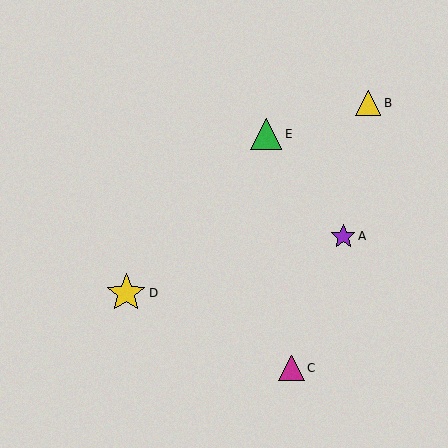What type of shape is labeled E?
Shape E is a green triangle.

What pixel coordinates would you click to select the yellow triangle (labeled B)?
Click at (368, 103) to select the yellow triangle B.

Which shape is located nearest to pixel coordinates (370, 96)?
The yellow triangle (labeled B) at (368, 103) is nearest to that location.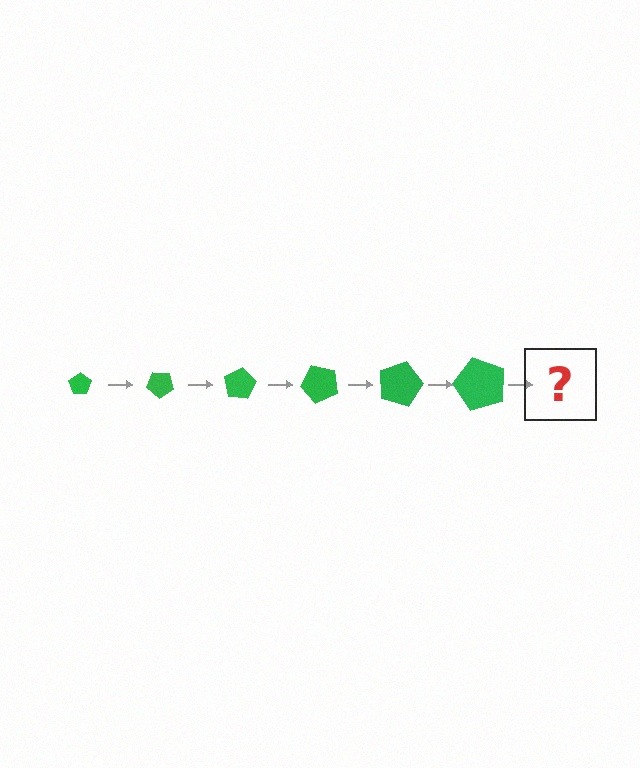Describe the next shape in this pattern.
It should be a pentagon, larger than the previous one and rotated 240 degrees from the start.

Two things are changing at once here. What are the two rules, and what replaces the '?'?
The two rules are that the pentagon grows larger each step and it rotates 40 degrees each step. The '?' should be a pentagon, larger than the previous one and rotated 240 degrees from the start.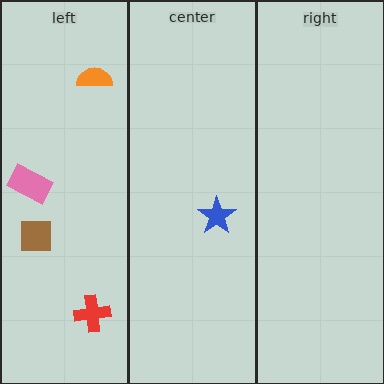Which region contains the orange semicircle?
The left region.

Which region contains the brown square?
The left region.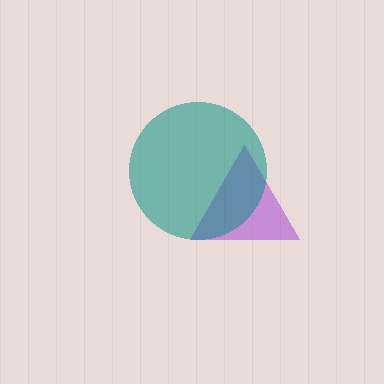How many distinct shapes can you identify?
There are 2 distinct shapes: a purple triangle, a teal circle.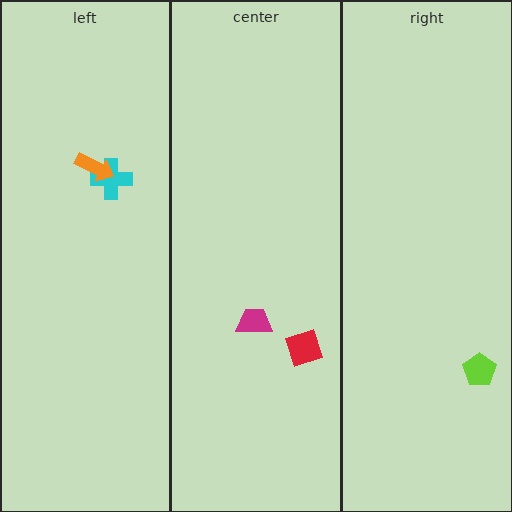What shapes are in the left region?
The cyan cross, the orange arrow.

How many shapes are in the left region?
2.